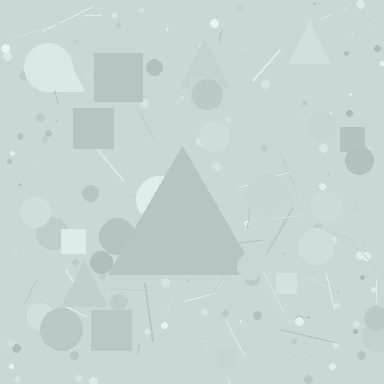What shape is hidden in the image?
A triangle is hidden in the image.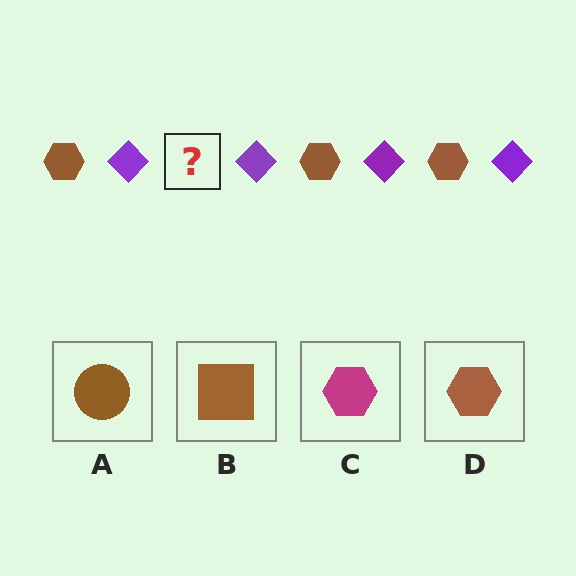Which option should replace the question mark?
Option D.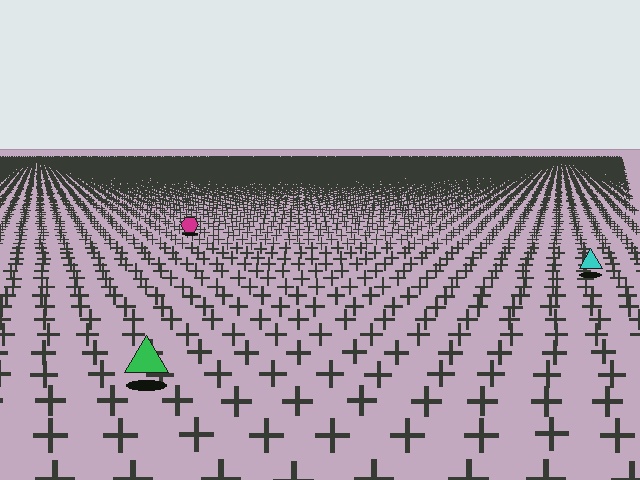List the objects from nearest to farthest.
From nearest to farthest: the green triangle, the cyan triangle, the magenta hexagon.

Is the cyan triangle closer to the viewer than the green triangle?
No. The green triangle is closer — you can tell from the texture gradient: the ground texture is coarser near it.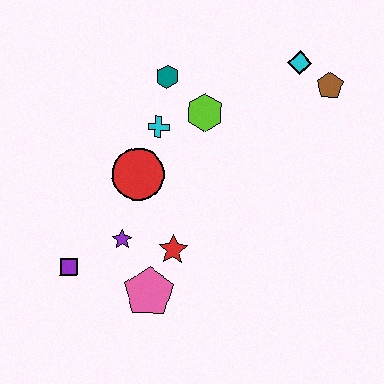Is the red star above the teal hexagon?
No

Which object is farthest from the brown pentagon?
The purple square is farthest from the brown pentagon.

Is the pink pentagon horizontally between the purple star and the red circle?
No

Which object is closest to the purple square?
The purple star is closest to the purple square.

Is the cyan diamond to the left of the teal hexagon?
No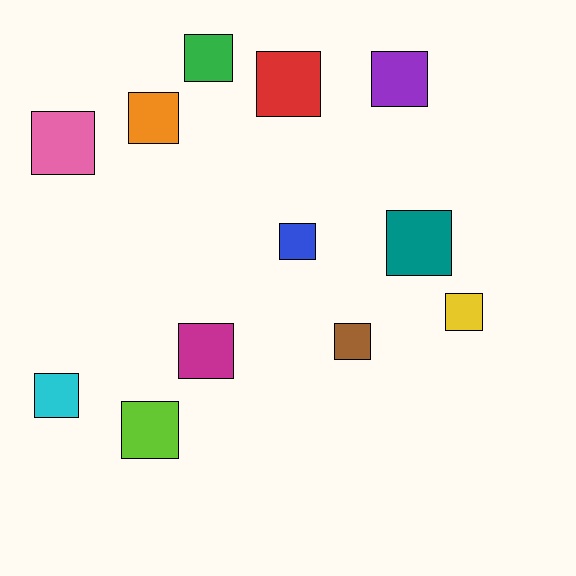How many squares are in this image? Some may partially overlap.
There are 12 squares.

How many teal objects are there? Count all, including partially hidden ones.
There is 1 teal object.